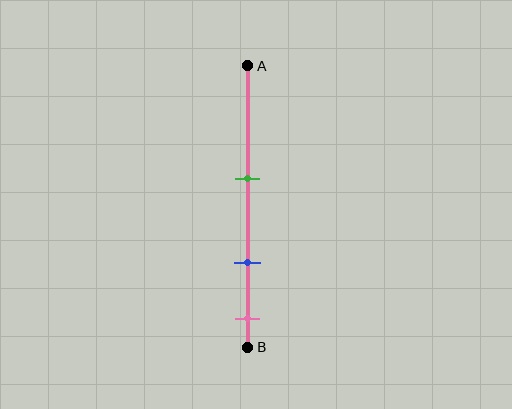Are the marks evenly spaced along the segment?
Yes, the marks are approximately evenly spaced.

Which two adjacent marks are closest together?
The blue and pink marks are the closest adjacent pair.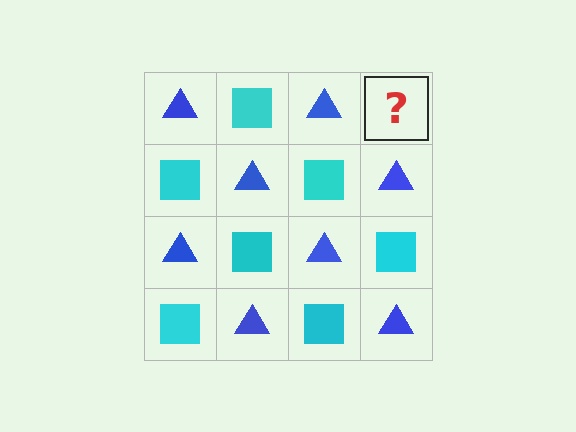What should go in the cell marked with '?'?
The missing cell should contain a cyan square.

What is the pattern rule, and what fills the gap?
The rule is that it alternates blue triangle and cyan square in a checkerboard pattern. The gap should be filled with a cyan square.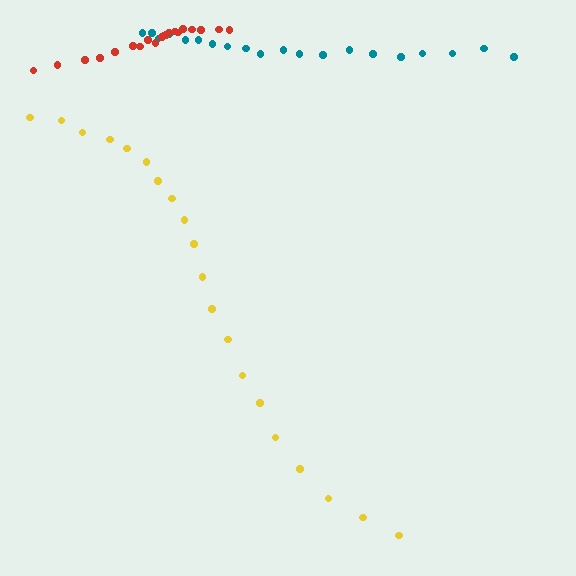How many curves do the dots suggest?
There are 3 distinct paths.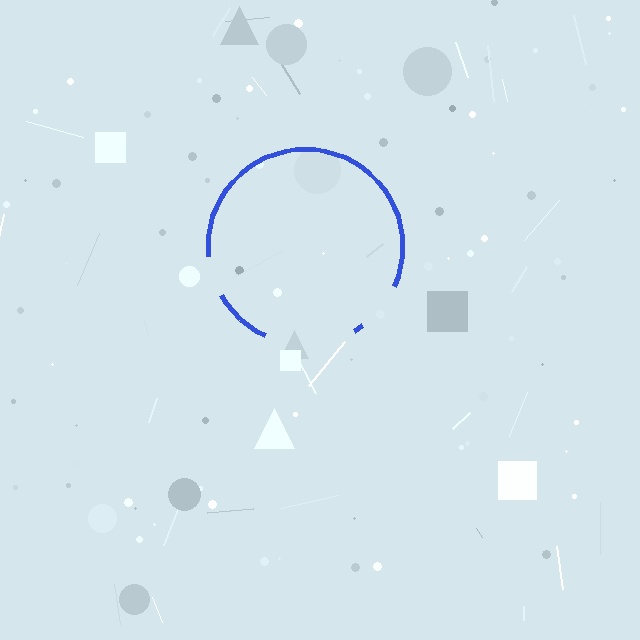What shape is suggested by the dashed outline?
The dashed outline suggests a circle.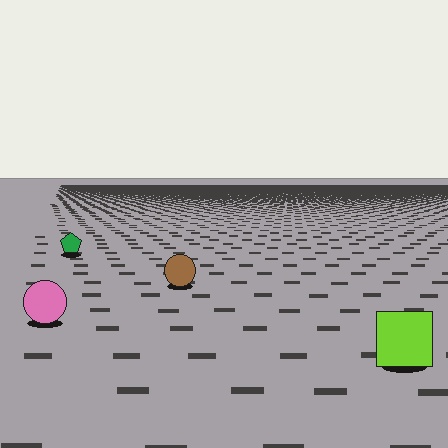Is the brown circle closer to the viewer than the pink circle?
No. The pink circle is closer — you can tell from the texture gradient: the ground texture is coarser near it.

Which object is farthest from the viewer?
The green pentagon is farthest from the viewer. It appears smaller and the ground texture around it is denser.